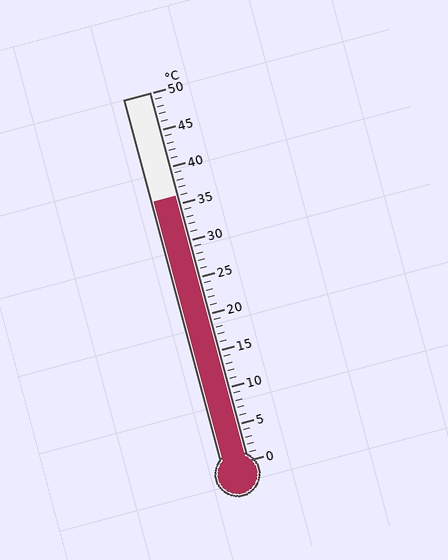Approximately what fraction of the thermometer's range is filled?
The thermometer is filled to approximately 70% of its range.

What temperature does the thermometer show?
The thermometer shows approximately 36°C.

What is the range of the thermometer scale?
The thermometer scale ranges from 0°C to 50°C.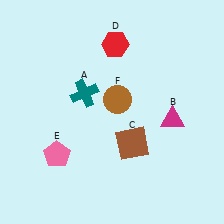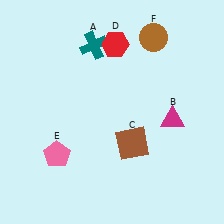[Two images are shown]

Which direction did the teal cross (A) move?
The teal cross (A) moved up.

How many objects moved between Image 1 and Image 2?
2 objects moved between the two images.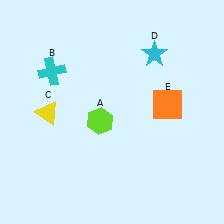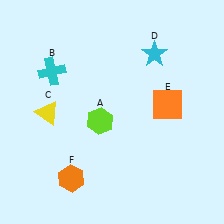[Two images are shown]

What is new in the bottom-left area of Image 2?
An orange hexagon (F) was added in the bottom-left area of Image 2.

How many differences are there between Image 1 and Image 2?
There is 1 difference between the two images.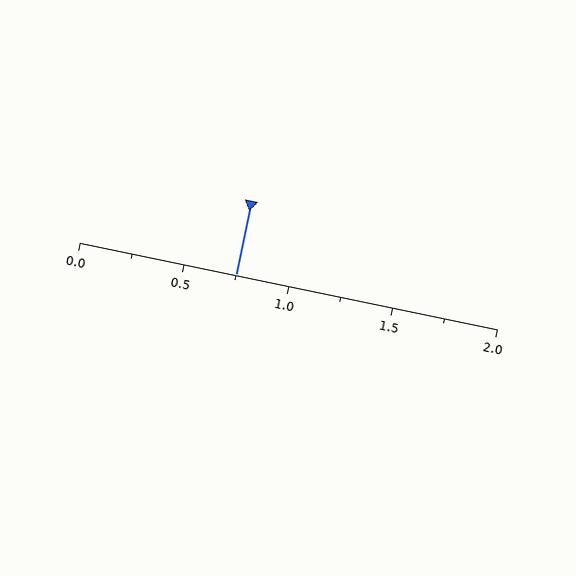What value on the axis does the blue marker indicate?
The marker indicates approximately 0.75.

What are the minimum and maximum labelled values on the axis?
The axis runs from 0.0 to 2.0.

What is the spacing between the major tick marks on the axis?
The major ticks are spaced 0.5 apart.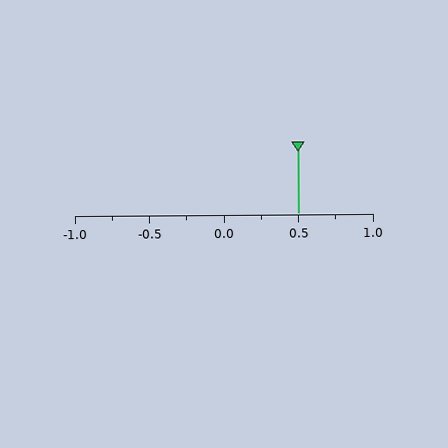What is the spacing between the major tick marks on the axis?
The major ticks are spaced 0.5 apart.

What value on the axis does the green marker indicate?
The marker indicates approximately 0.5.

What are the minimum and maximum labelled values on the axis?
The axis runs from -1.0 to 1.0.